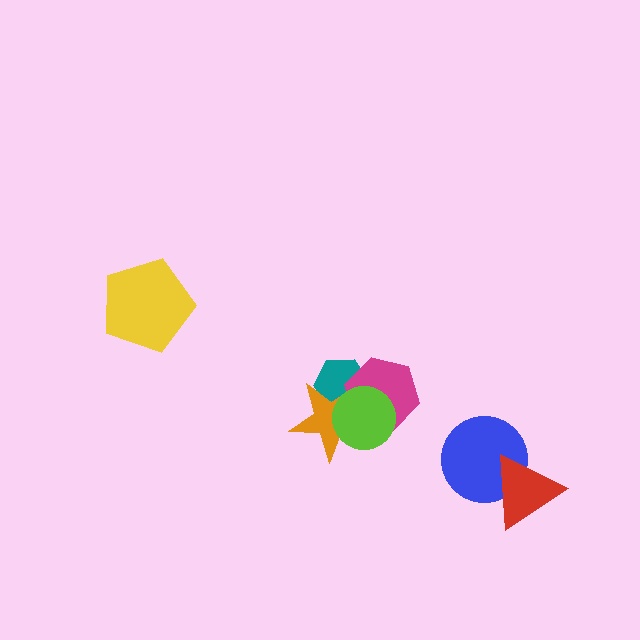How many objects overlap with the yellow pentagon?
0 objects overlap with the yellow pentagon.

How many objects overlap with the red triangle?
1 object overlaps with the red triangle.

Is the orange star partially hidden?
Yes, it is partially covered by another shape.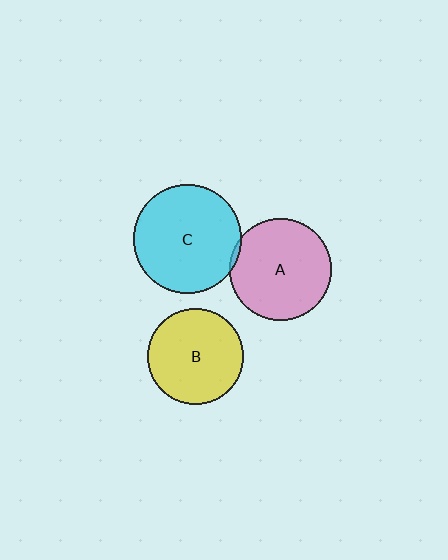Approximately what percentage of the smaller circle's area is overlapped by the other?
Approximately 5%.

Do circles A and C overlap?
Yes.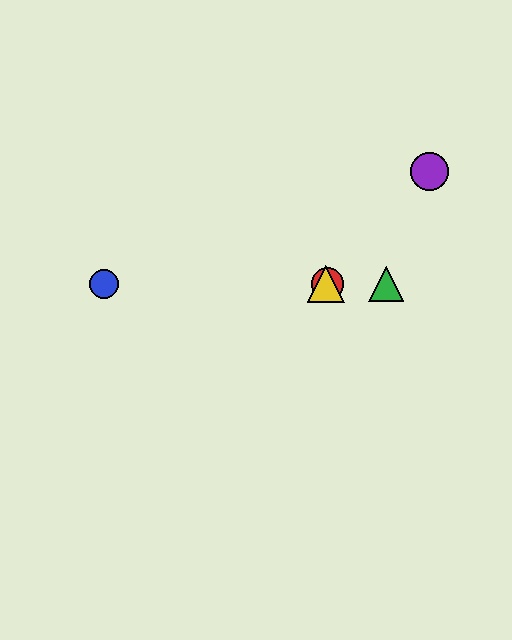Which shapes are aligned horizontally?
The red circle, the blue circle, the green triangle, the yellow triangle are aligned horizontally.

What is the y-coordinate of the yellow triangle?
The yellow triangle is at y≈284.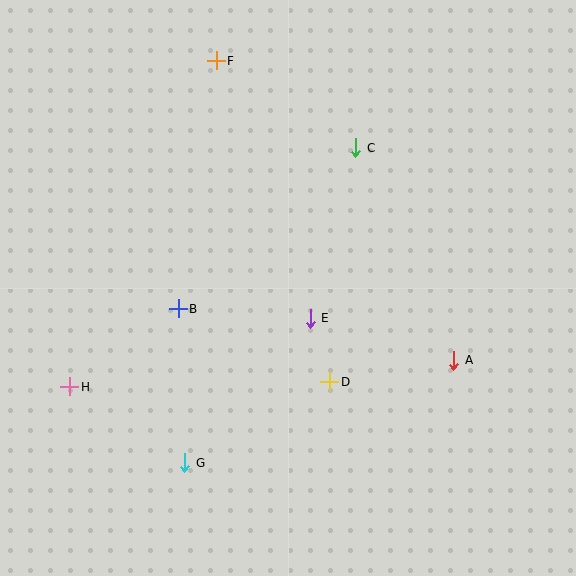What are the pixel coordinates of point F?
Point F is at (216, 61).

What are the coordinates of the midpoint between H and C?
The midpoint between H and C is at (213, 267).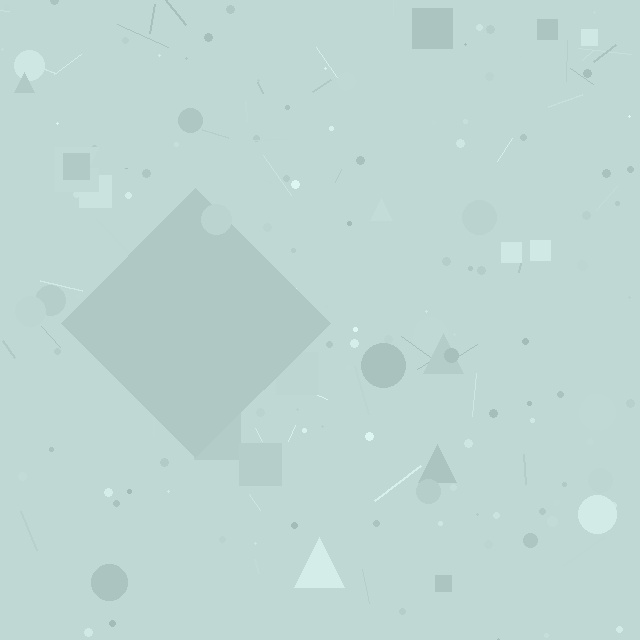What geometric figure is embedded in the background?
A diamond is embedded in the background.